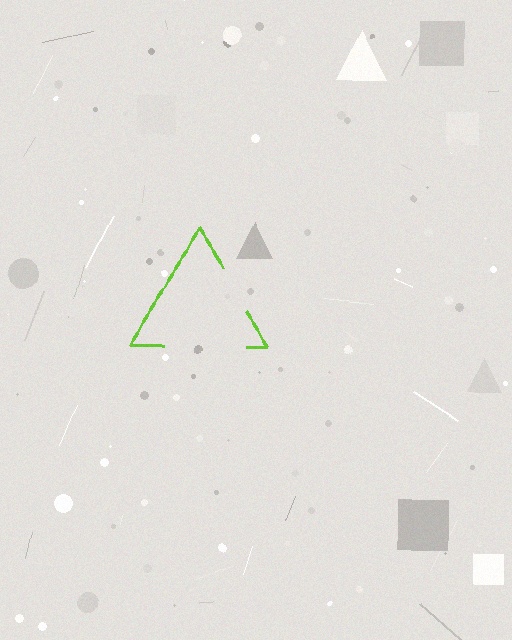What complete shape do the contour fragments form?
The contour fragments form a triangle.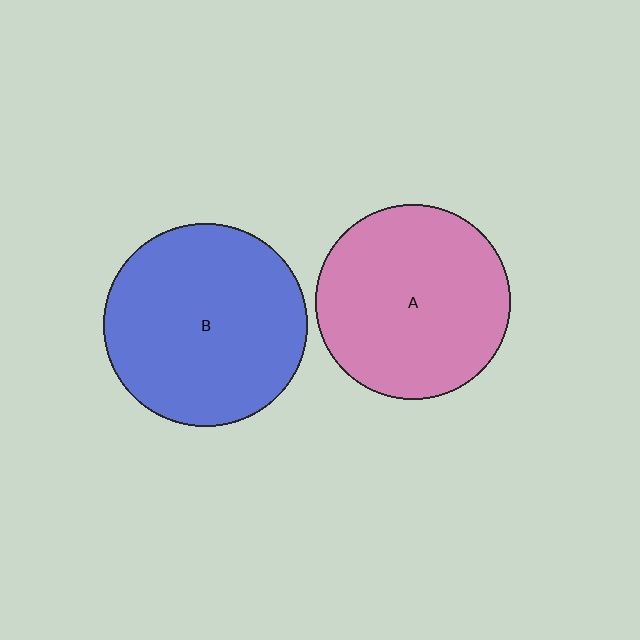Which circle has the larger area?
Circle B (blue).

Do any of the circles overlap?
No, none of the circles overlap.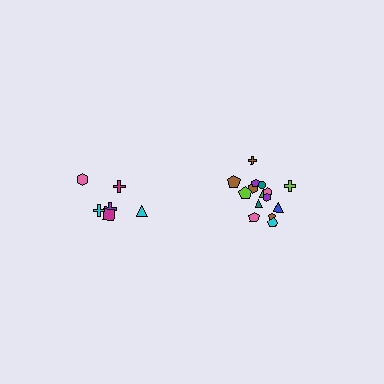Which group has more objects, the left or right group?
The right group.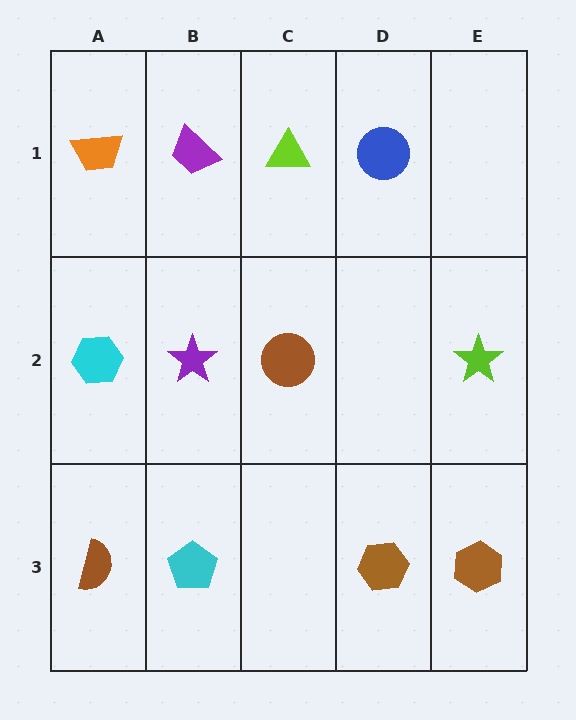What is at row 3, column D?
A brown hexagon.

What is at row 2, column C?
A brown circle.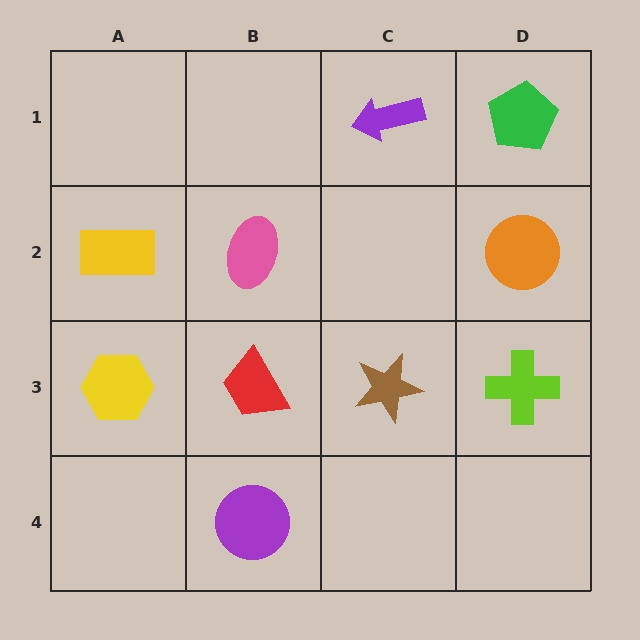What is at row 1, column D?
A green pentagon.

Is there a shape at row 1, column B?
No, that cell is empty.